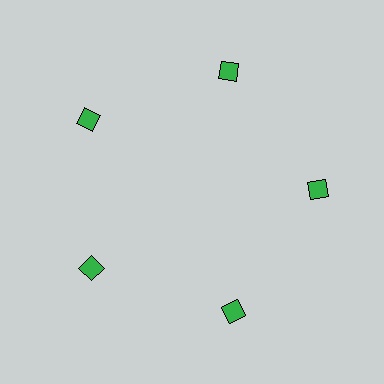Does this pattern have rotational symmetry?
Yes, this pattern has 5-fold rotational symmetry. It looks the same after rotating 72 degrees around the center.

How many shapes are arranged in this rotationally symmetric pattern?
There are 5 shapes, arranged in 5 groups of 1.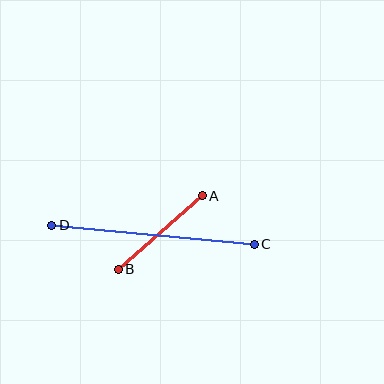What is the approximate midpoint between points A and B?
The midpoint is at approximately (160, 233) pixels.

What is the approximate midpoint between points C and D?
The midpoint is at approximately (153, 235) pixels.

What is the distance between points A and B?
The distance is approximately 112 pixels.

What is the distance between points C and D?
The distance is approximately 203 pixels.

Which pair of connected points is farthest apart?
Points C and D are farthest apart.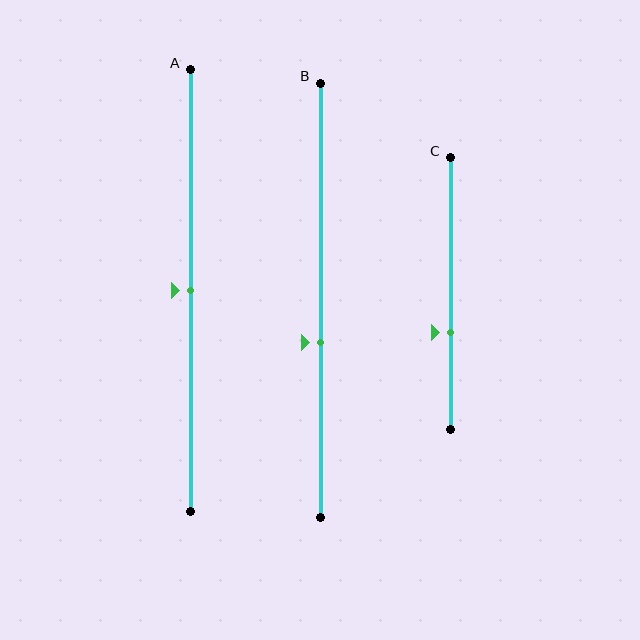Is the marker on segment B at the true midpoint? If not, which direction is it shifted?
No, the marker on segment B is shifted downward by about 10% of the segment length.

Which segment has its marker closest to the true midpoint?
Segment A has its marker closest to the true midpoint.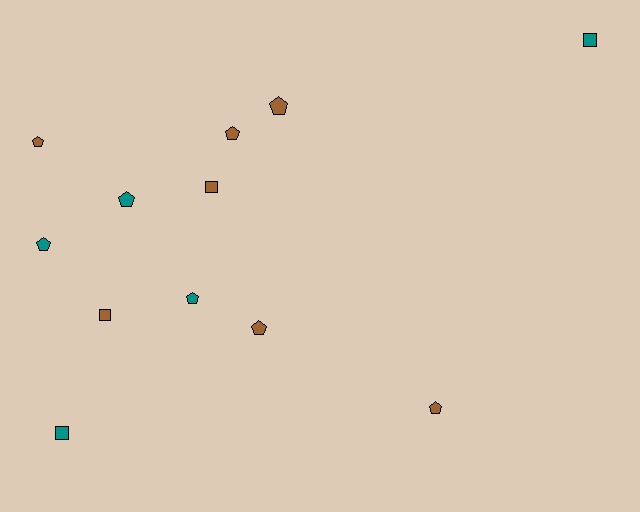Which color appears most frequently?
Brown, with 7 objects.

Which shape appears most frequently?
Pentagon, with 8 objects.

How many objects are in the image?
There are 12 objects.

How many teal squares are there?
There are 2 teal squares.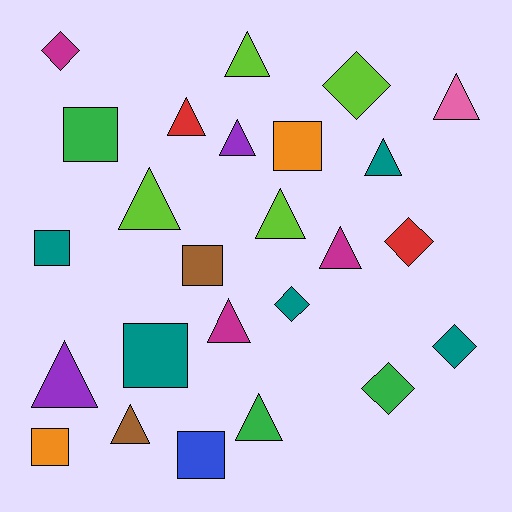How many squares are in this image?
There are 7 squares.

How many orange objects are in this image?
There are 2 orange objects.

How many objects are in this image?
There are 25 objects.